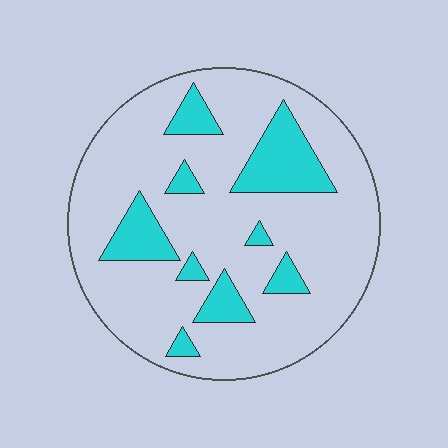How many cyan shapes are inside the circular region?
9.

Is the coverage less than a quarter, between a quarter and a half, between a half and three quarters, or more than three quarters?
Less than a quarter.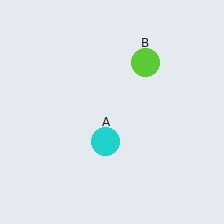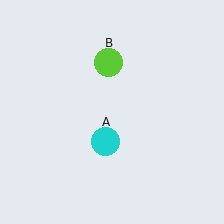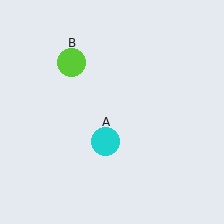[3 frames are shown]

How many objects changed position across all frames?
1 object changed position: lime circle (object B).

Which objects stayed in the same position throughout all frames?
Cyan circle (object A) remained stationary.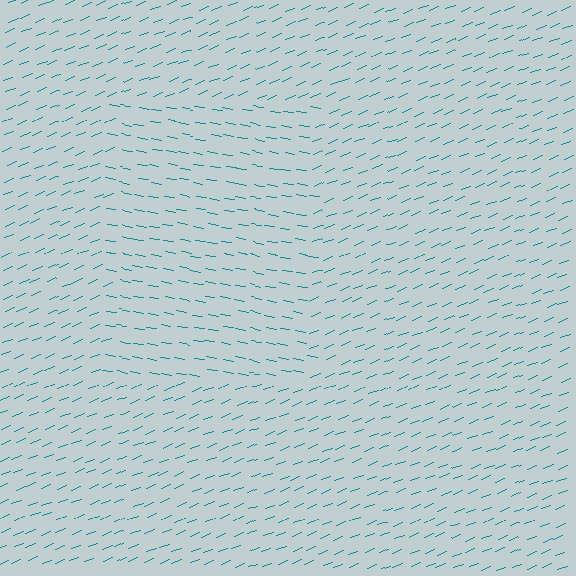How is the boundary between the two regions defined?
The boundary is defined purely by a change in line orientation (approximately 31 degrees difference). All lines are the same color and thickness.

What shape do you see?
I see a rectangle.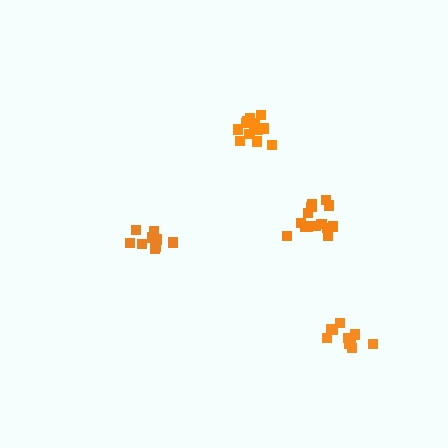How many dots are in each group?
Group 1: 13 dots, Group 2: 15 dots, Group 3: 10 dots, Group 4: 10 dots (48 total).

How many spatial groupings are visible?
There are 4 spatial groupings.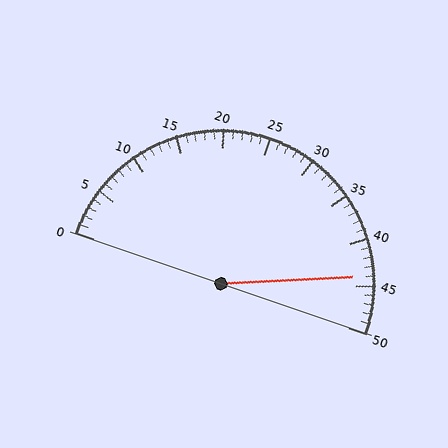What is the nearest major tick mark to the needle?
The nearest major tick mark is 45.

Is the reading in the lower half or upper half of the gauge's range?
The reading is in the upper half of the range (0 to 50).